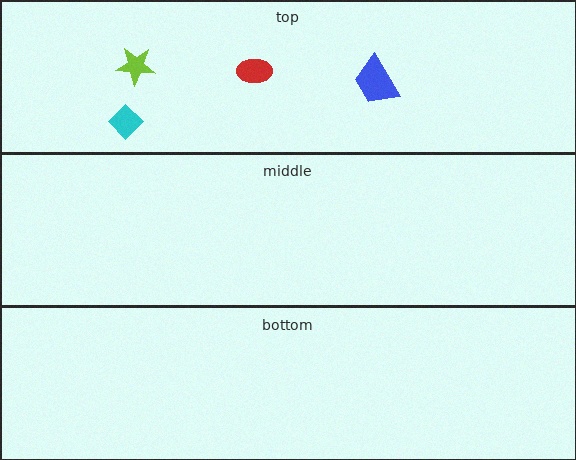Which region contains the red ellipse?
The top region.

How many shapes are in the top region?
4.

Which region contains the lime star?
The top region.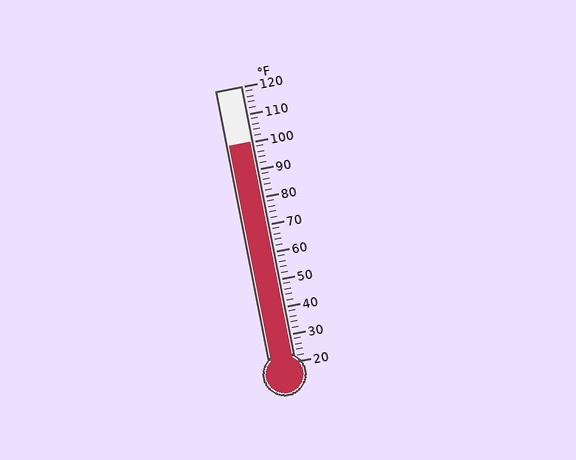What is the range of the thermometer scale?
The thermometer scale ranges from 20°F to 120°F.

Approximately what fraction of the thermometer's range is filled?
The thermometer is filled to approximately 80% of its range.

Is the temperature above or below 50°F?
The temperature is above 50°F.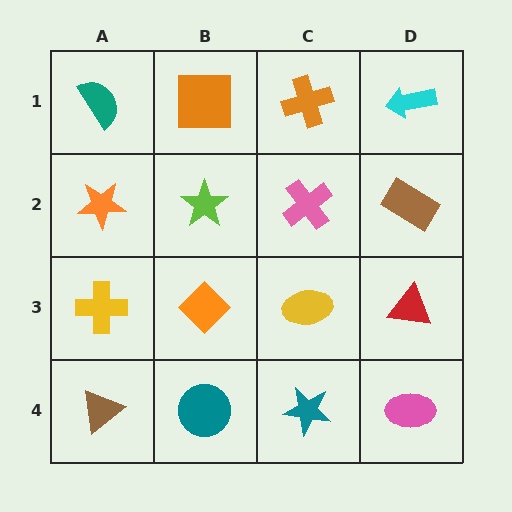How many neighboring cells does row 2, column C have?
4.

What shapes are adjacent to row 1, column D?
A brown rectangle (row 2, column D), an orange cross (row 1, column C).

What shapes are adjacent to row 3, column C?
A pink cross (row 2, column C), a teal star (row 4, column C), an orange diamond (row 3, column B), a red triangle (row 3, column D).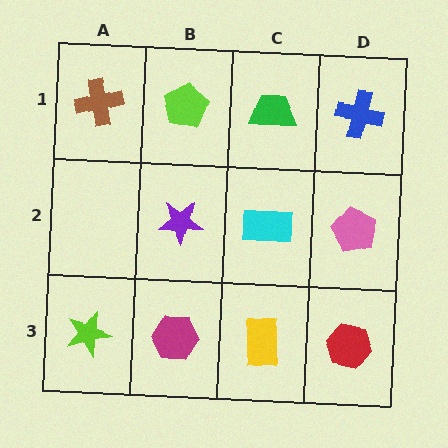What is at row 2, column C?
A cyan rectangle.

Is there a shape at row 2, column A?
No, that cell is empty.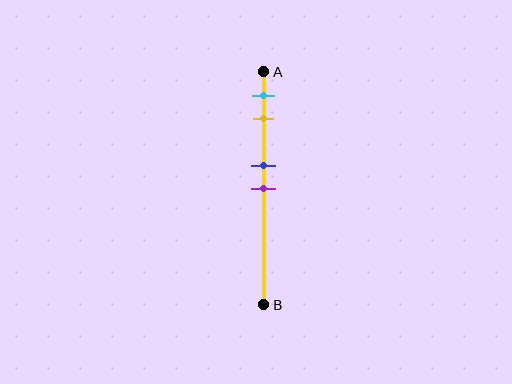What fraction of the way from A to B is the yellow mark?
The yellow mark is approximately 20% (0.2) of the way from A to B.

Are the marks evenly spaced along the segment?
No, the marks are not evenly spaced.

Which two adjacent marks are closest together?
The blue and purple marks are the closest adjacent pair.